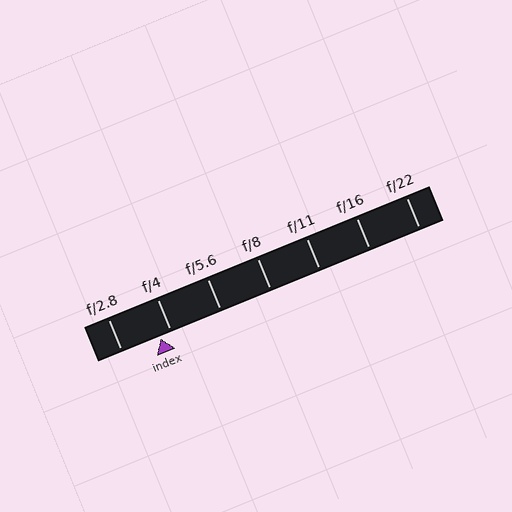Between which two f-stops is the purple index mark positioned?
The index mark is between f/2.8 and f/4.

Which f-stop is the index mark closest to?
The index mark is closest to f/4.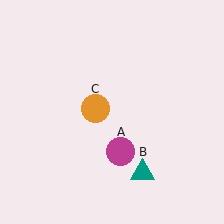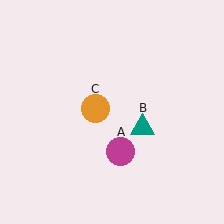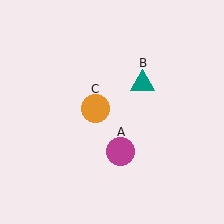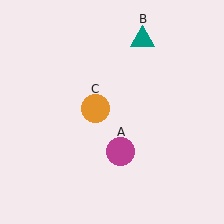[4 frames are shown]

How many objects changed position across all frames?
1 object changed position: teal triangle (object B).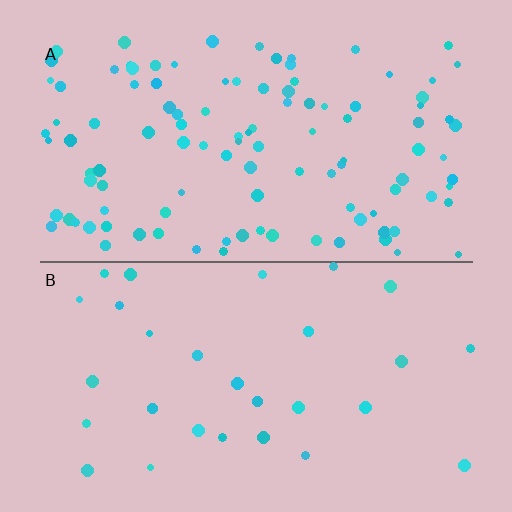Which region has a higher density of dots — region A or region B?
A (the top).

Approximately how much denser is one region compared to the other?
Approximately 3.7× — region A over region B.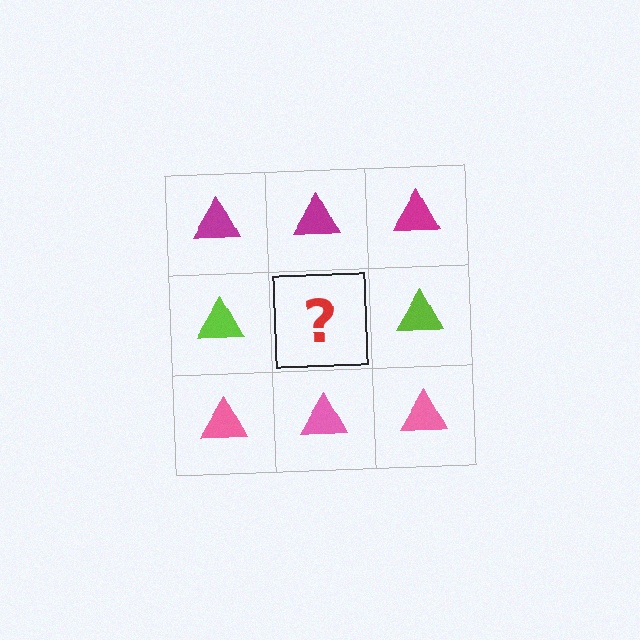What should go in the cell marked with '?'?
The missing cell should contain a lime triangle.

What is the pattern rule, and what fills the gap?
The rule is that each row has a consistent color. The gap should be filled with a lime triangle.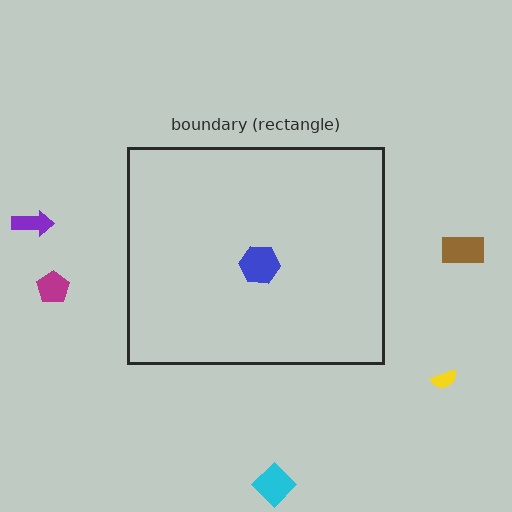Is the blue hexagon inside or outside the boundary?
Inside.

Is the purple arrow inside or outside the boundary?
Outside.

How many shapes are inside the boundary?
1 inside, 5 outside.